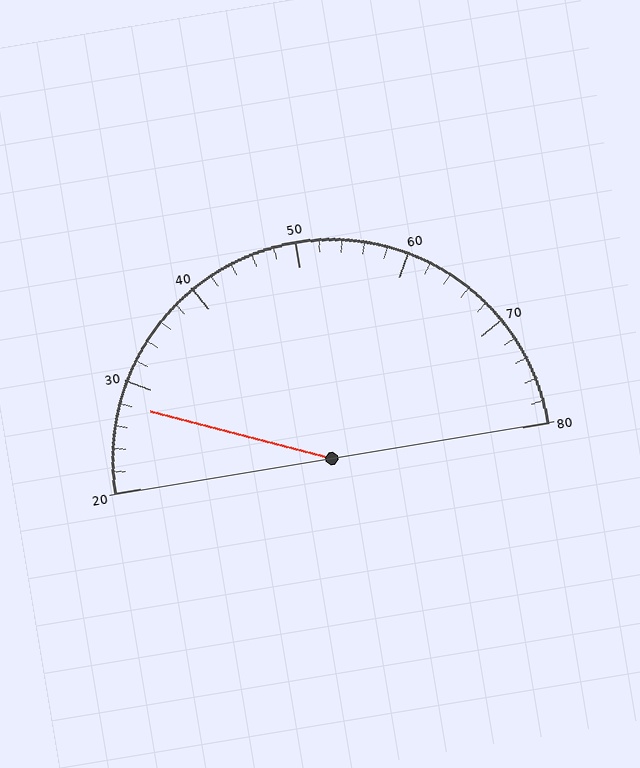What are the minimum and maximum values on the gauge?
The gauge ranges from 20 to 80.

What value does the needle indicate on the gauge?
The needle indicates approximately 28.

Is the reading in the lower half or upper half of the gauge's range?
The reading is in the lower half of the range (20 to 80).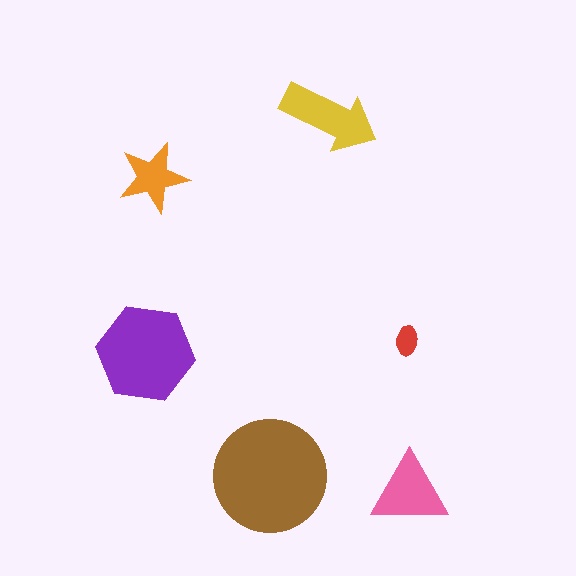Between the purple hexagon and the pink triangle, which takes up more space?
The purple hexagon.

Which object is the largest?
The brown circle.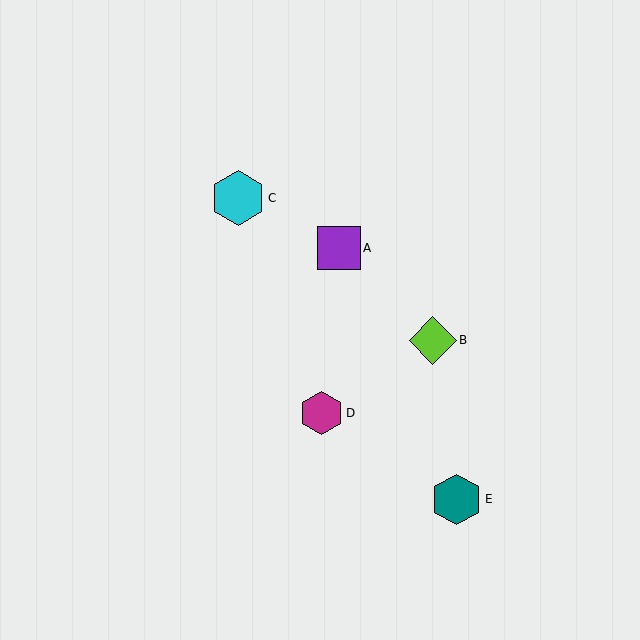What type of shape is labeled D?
Shape D is a magenta hexagon.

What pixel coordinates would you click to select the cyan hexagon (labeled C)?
Click at (238, 198) to select the cyan hexagon C.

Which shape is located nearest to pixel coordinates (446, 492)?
The teal hexagon (labeled E) at (457, 499) is nearest to that location.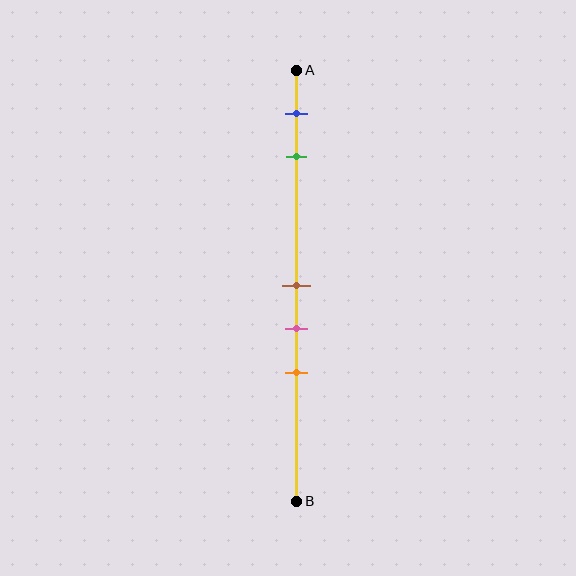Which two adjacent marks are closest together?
The brown and pink marks are the closest adjacent pair.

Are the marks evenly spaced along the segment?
No, the marks are not evenly spaced.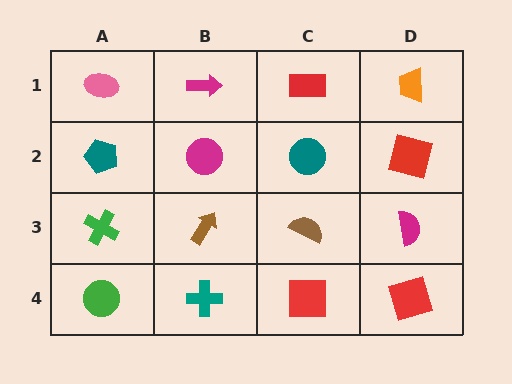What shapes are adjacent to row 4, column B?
A brown arrow (row 3, column B), a green circle (row 4, column A), a red square (row 4, column C).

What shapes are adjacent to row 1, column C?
A teal circle (row 2, column C), a magenta arrow (row 1, column B), an orange trapezoid (row 1, column D).